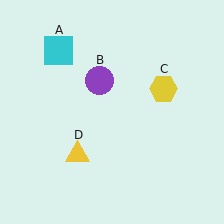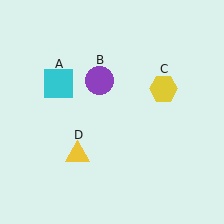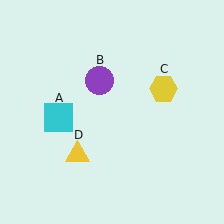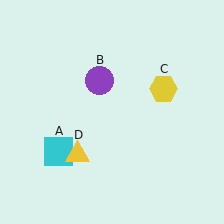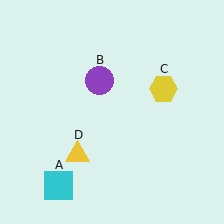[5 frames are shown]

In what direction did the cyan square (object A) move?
The cyan square (object A) moved down.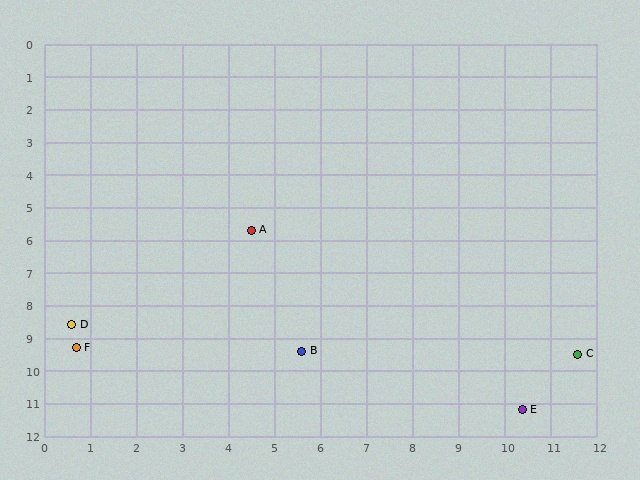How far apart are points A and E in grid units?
Points A and E are about 8.1 grid units apart.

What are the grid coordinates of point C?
Point C is at approximately (11.6, 9.5).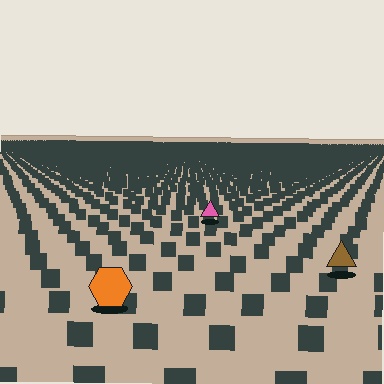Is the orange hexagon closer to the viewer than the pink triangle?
Yes. The orange hexagon is closer — you can tell from the texture gradient: the ground texture is coarser near it.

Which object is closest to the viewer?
The orange hexagon is closest. The texture marks near it are larger and more spread out.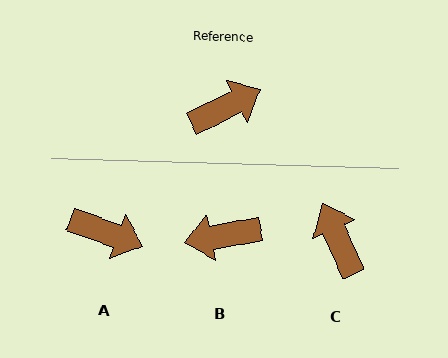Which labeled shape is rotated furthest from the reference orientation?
B, about 164 degrees away.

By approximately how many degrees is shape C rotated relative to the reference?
Approximately 87 degrees counter-clockwise.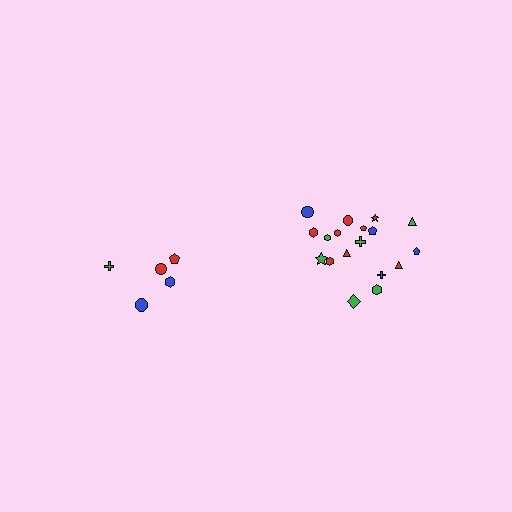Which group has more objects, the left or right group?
The right group.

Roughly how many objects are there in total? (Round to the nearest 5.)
Roughly 25 objects in total.